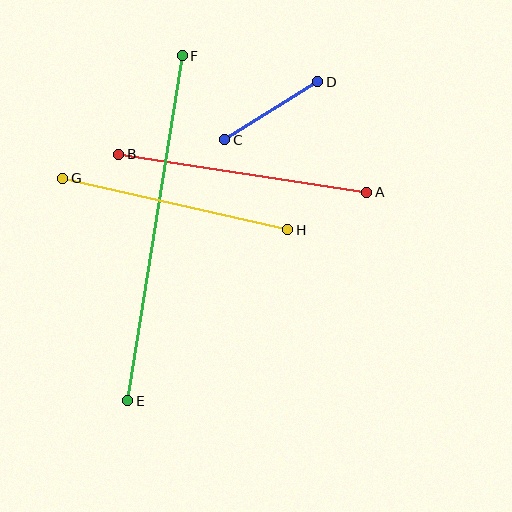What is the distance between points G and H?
The distance is approximately 230 pixels.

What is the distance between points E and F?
The distance is approximately 349 pixels.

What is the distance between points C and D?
The distance is approximately 110 pixels.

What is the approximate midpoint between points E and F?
The midpoint is at approximately (155, 228) pixels.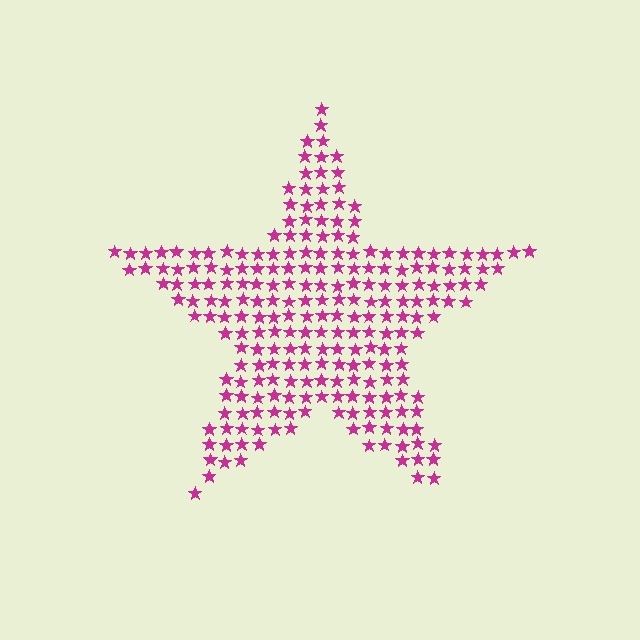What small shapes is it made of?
It is made of small stars.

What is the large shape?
The large shape is a star.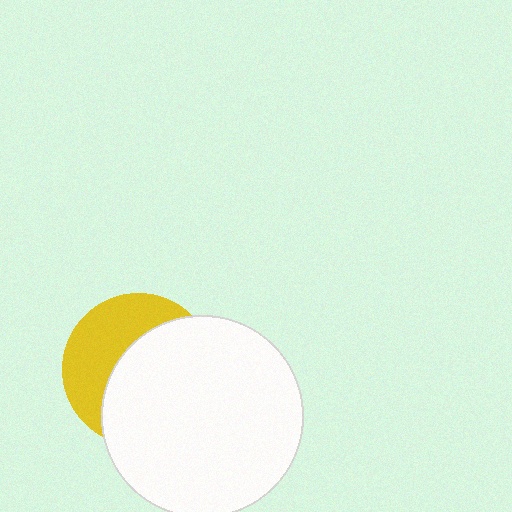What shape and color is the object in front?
The object in front is a white circle.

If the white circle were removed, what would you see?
You would see the complete yellow circle.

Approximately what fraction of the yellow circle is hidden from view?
Roughly 60% of the yellow circle is hidden behind the white circle.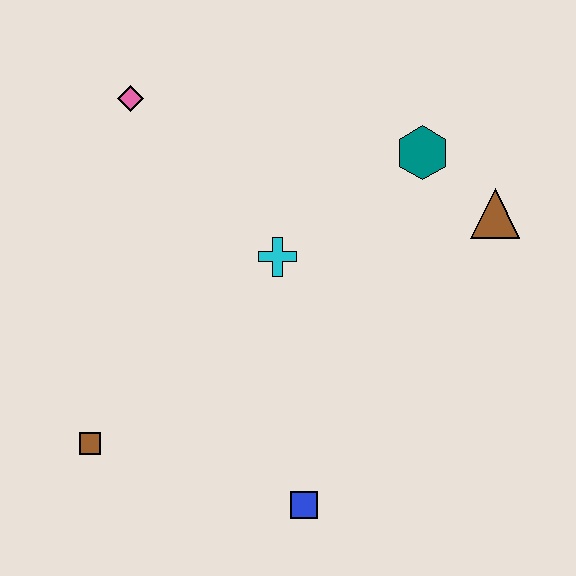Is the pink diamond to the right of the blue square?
No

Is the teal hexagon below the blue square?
No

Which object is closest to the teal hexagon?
The brown triangle is closest to the teal hexagon.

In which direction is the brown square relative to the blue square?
The brown square is to the left of the blue square.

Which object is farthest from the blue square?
The pink diamond is farthest from the blue square.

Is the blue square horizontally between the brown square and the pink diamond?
No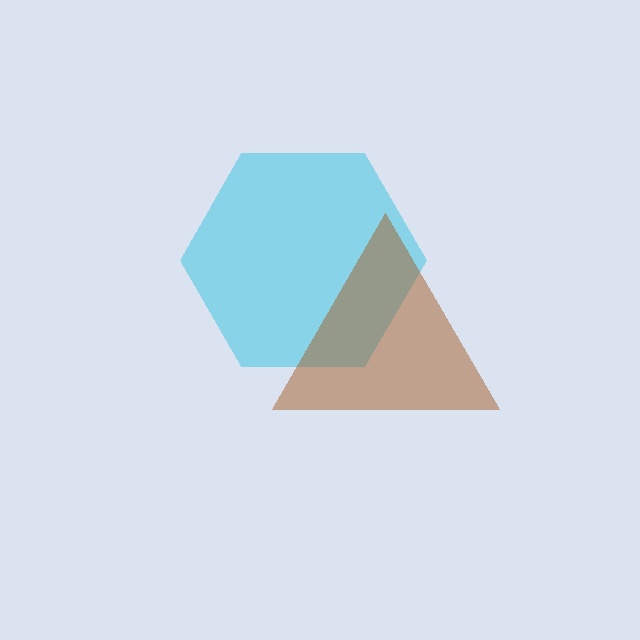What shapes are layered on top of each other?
The layered shapes are: a cyan hexagon, a brown triangle.